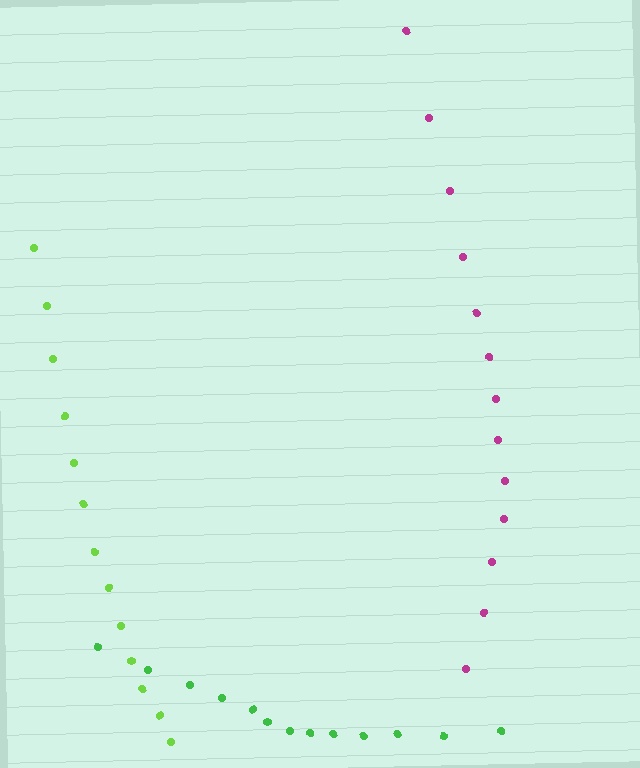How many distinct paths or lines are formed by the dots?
There are 3 distinct paths.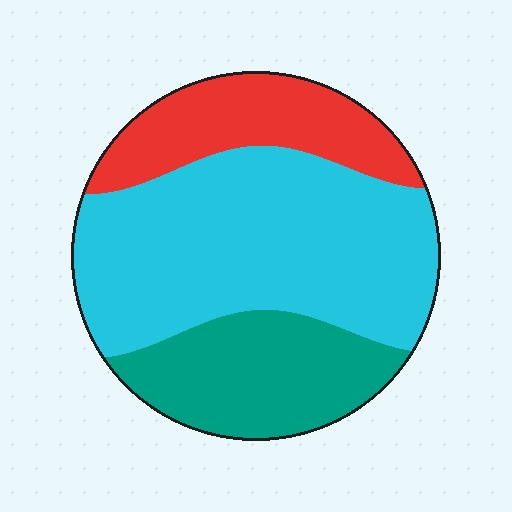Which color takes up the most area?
Cyan, at roughly 55%.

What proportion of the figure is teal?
Teal covers roughly 25% of the figure.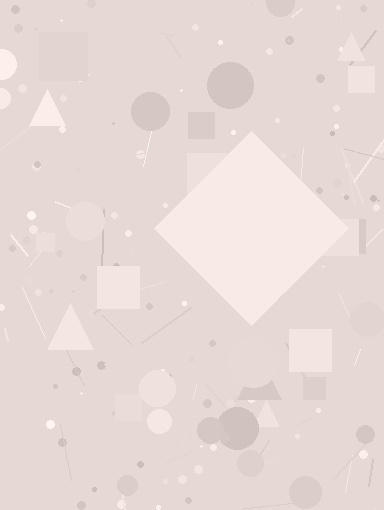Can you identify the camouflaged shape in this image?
The camouflaged shape is a diamond.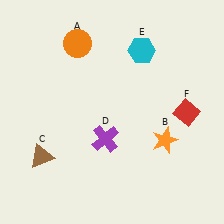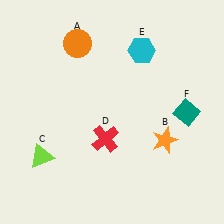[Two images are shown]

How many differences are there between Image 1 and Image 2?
There are 3 differences between the two images.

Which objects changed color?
C changed from brown to lime. D changed from purple to red. F changed from red to teal.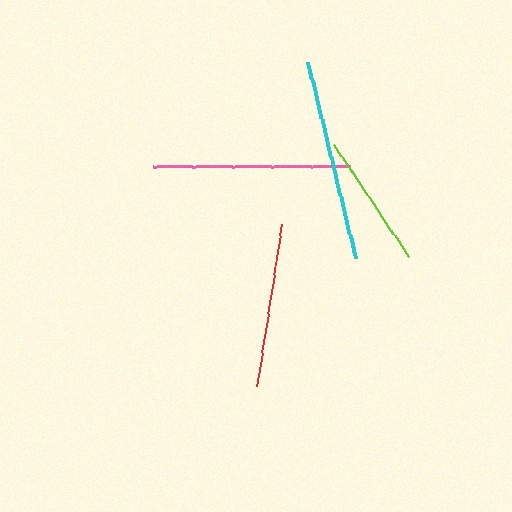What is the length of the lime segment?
The lime segment is approximately 135 pixels long.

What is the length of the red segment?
The red segment is approximately 164 pixels long.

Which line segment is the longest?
The cyan line is the longest at approximately 203 pixels.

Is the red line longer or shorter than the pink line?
The pink line is longer than the red line.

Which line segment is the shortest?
The lime line is the shortest at approximately 135 pixels.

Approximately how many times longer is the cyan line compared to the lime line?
The cyan line is approximately 1.5 times the length of the lime line.